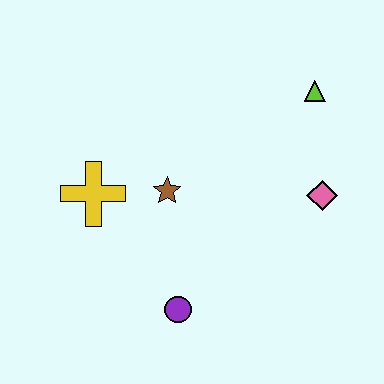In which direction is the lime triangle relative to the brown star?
The lime triangle is to the right of the brown star.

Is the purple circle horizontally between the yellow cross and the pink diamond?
Yes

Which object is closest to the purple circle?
The brown star is closest to the purple circle.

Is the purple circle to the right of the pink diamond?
No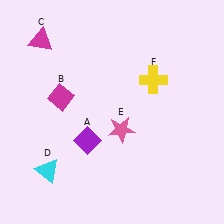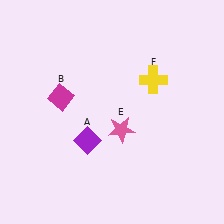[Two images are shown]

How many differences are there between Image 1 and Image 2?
There are 2 differences between the two images.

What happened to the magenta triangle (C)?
The magenta triangle (C) was removed in Image 2. It was in the top-left area of Image 1.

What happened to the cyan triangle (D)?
The cyan triangle (D) was removed in Image 2. It was in the bottom-left area of Image 1.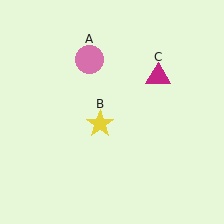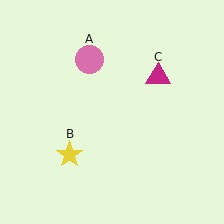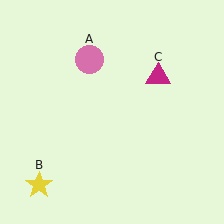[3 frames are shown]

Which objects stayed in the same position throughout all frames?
Pink circle (object A) and magenta triangle (object C) remained stationary.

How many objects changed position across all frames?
1 object changed position: yellow star (object B).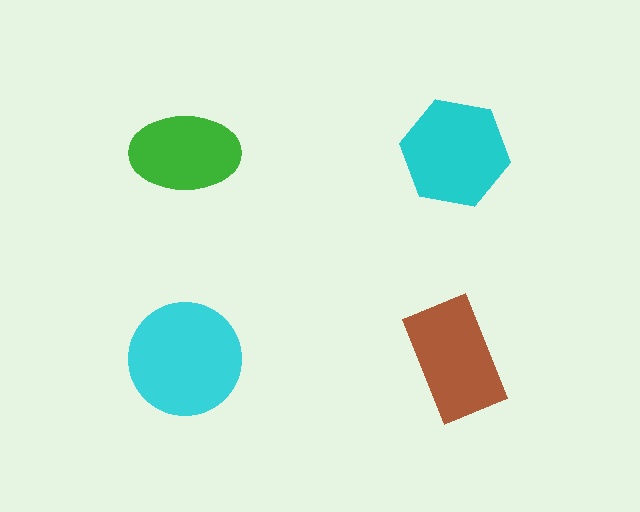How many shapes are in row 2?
2 shapes.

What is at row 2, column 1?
A cyan circle.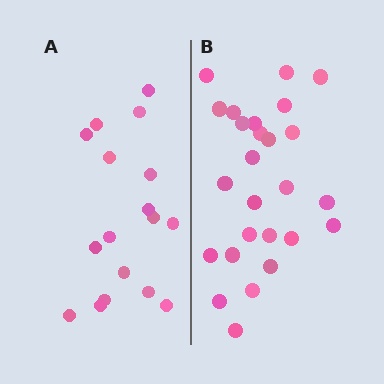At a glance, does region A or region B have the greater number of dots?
Region B (the right region) has more dots.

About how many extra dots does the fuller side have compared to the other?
Region B has roughly 8 or so more dots than region A.